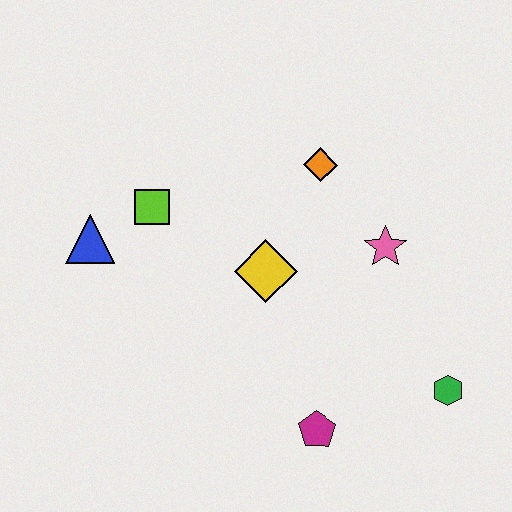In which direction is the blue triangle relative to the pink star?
The blue triangle is to the left of the pink star.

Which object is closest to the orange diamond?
The pink star is closest to the orange diamond.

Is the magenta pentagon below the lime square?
Yes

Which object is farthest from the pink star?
The blue triangle is farthest from the pink star.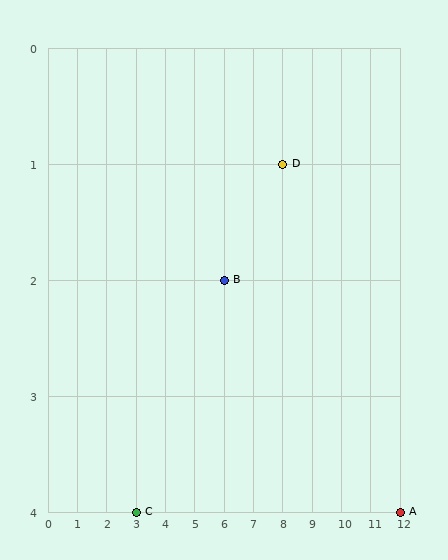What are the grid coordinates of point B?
Point B is at grid coordinates (6, 2).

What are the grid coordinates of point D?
Point D is at grid coordinates (8, 1).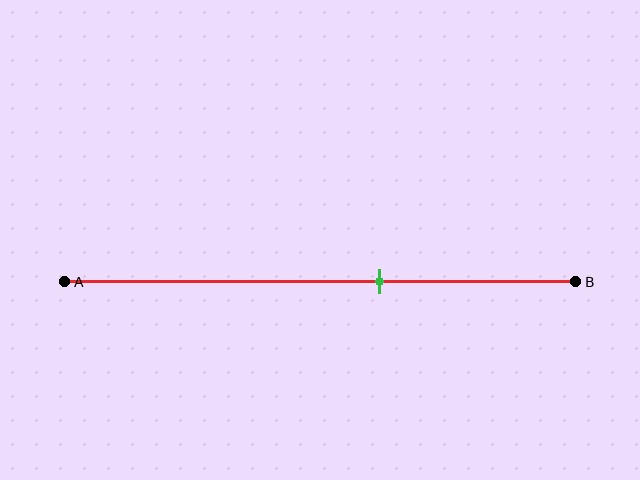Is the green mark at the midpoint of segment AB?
No, the mark is at about 60% from A, not at the 50% midpoint.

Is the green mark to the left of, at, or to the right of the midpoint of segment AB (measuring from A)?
The green mark is to the right of the midpoint of segment AB.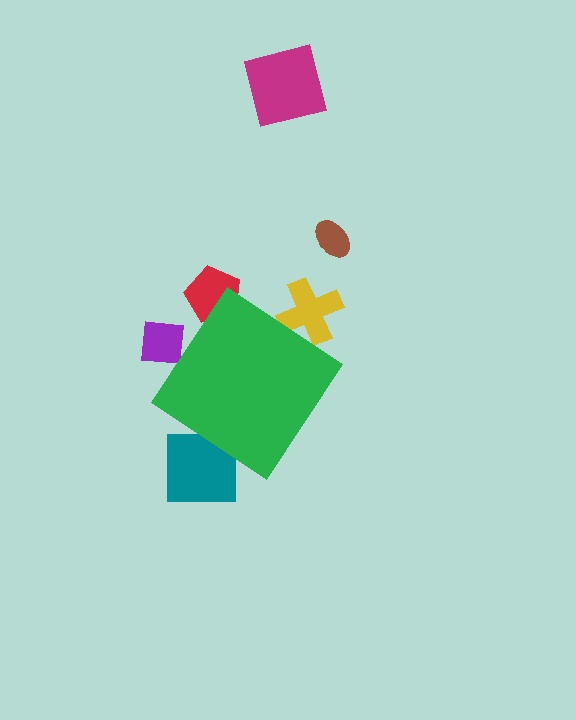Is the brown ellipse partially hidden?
No, the brown ellipse is fully visible.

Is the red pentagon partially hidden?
Yes, the red pentagon is partially hidden behind the green diamond.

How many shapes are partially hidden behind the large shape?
4 shapes are partially hidden.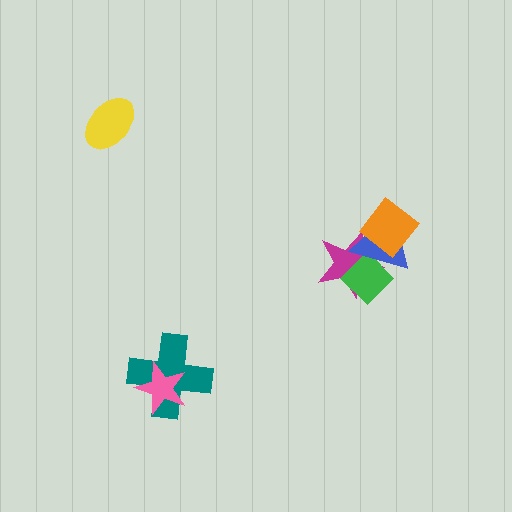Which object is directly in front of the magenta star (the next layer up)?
The green diamond is directly in front of the magenta star.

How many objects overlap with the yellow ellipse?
0 objects overlap with the yellow ellipse.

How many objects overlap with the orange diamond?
2 objects overlap with the orange diamond.